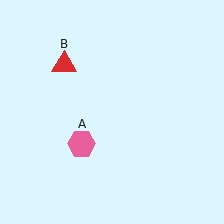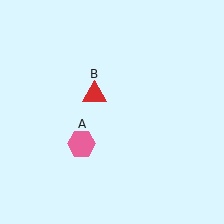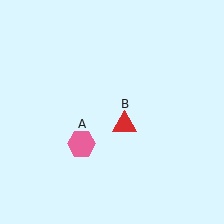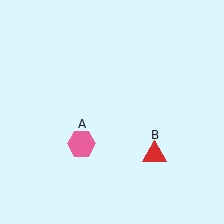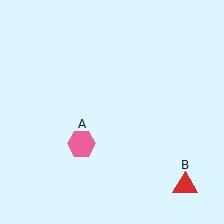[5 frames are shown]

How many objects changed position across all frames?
1 object changed position: red triangle (object B).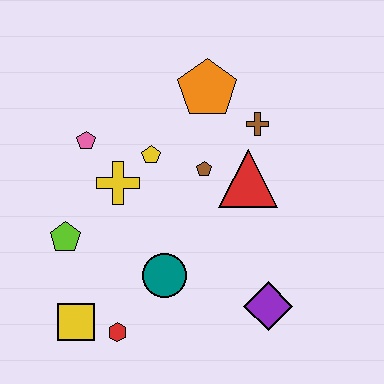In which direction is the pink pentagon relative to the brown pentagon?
The pink pentagon is to the left of the brown pentagon.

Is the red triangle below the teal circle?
No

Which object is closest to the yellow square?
The red hexagon is closest to the yellow square.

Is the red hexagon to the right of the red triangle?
No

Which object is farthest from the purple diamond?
The pink pentagon is farthest from the purple diamond.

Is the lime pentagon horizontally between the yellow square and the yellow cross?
No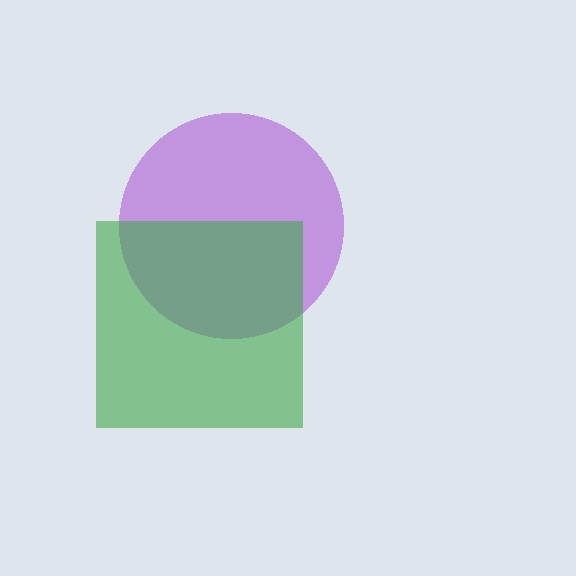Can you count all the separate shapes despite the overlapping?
Yes, there are 2 separate shapes.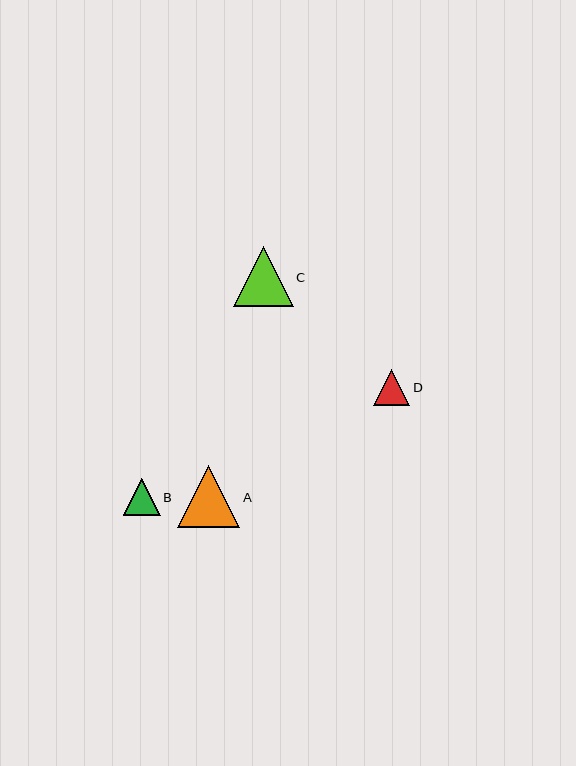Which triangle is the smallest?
Triangle D is the smallest with a size of approximately 36 pixels.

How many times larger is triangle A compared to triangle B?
Triangle A is approximately 1.7 times the size of triangle B.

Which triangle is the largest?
Triangle A is the largest with a size of approximately 62 pixels.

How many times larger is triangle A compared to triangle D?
Triangle A is approximately 1.7 times the size of triangle D.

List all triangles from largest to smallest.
From largest to smallest: A, C, B, D.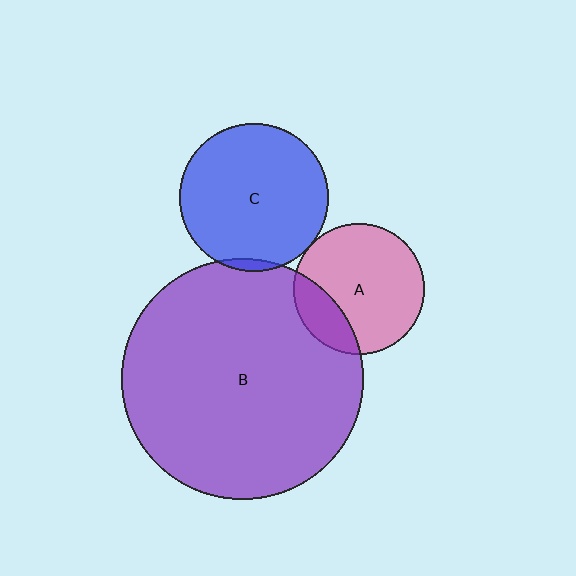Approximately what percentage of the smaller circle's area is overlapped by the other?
Approximately 20%.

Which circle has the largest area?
Circle B (purple).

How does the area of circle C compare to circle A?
Approximately 1.3 times.